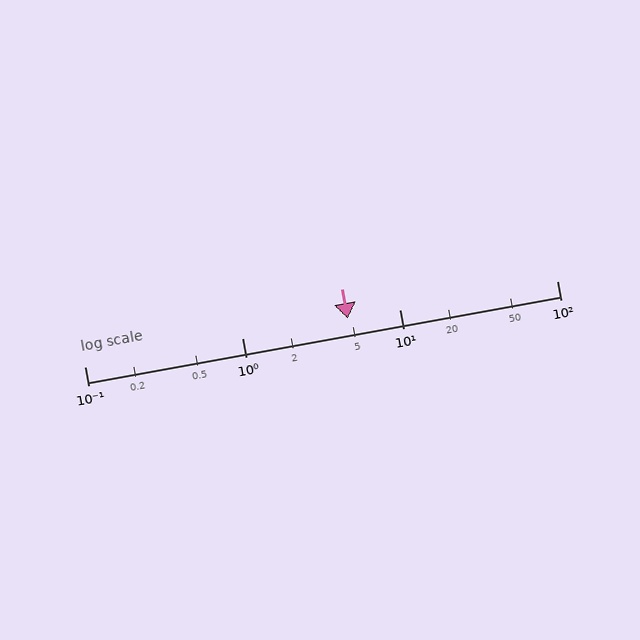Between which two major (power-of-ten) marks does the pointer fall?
The pointer is between 1 and 10.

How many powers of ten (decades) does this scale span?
The scale spans 3 decades, from 0.1 to 100.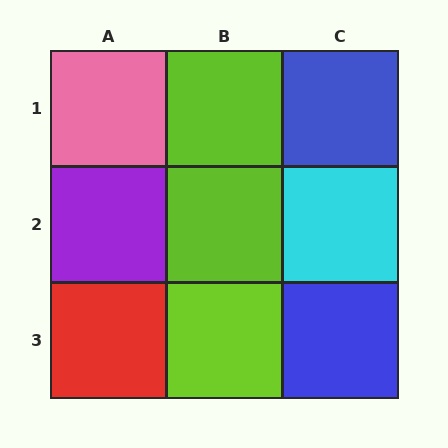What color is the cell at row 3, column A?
Red.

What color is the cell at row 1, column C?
Blue.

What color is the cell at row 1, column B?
Lime.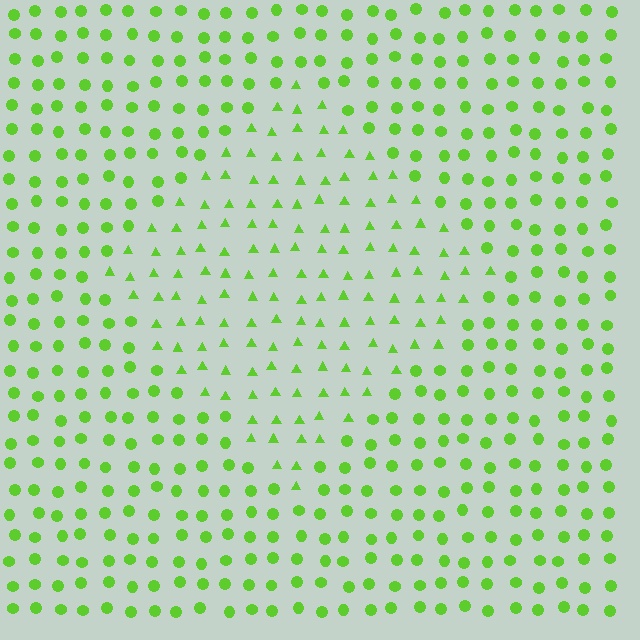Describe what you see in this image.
The image is filled with small lime elements arranged in a uniform grid. A diamond-shaped region contains triangles, while the surrounding area contains circles. The boundary is defined purely by the change in element shape.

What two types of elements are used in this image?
The image uses triangles inside the diamond region and circles outside it.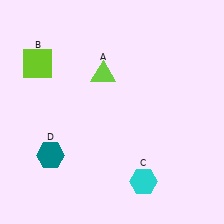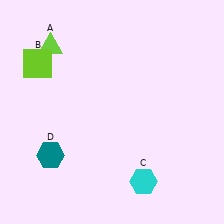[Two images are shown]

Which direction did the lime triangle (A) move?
The lime triangle (A) moved left.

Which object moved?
The lime triangle (A) moved left.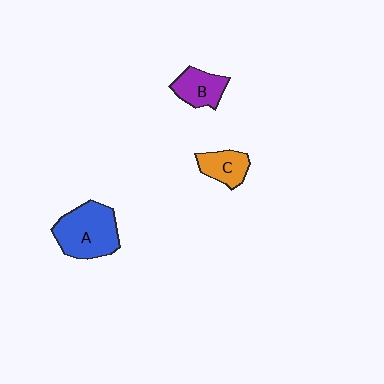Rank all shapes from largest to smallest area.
From largest to smallest: A (blue), B (purple), C (orange).